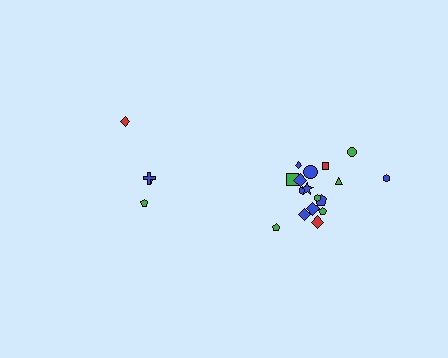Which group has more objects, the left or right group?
The right group.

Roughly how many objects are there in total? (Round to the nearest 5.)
Roughly 20 objects in total.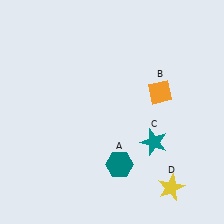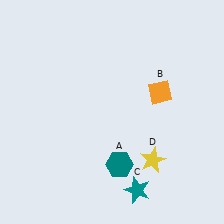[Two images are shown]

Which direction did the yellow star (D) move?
The yellow star (D) moved up.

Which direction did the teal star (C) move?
The teal star (C) moved down.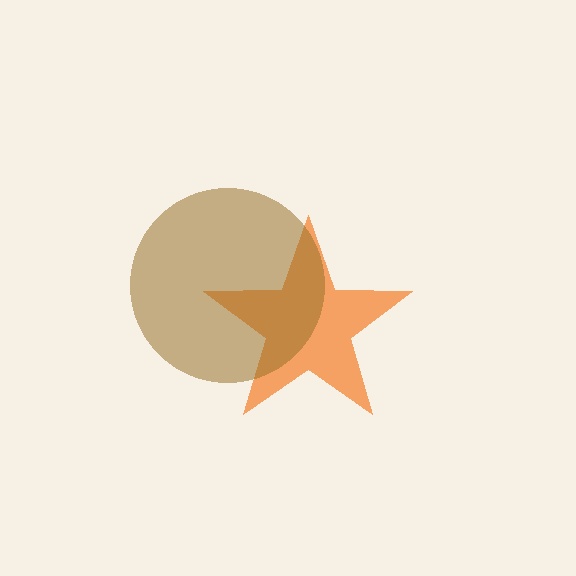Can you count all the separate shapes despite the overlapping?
Yes, there are 2 separate shapes.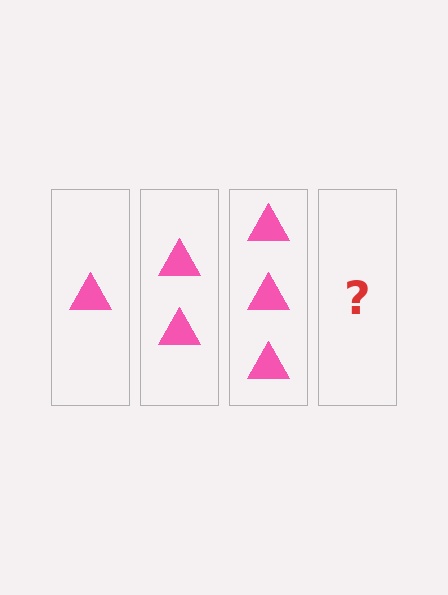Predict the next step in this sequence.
The next step is 4 triangles.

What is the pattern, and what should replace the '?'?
The pattern is that each step adds one more triangle. The '?' should be 4 triangles.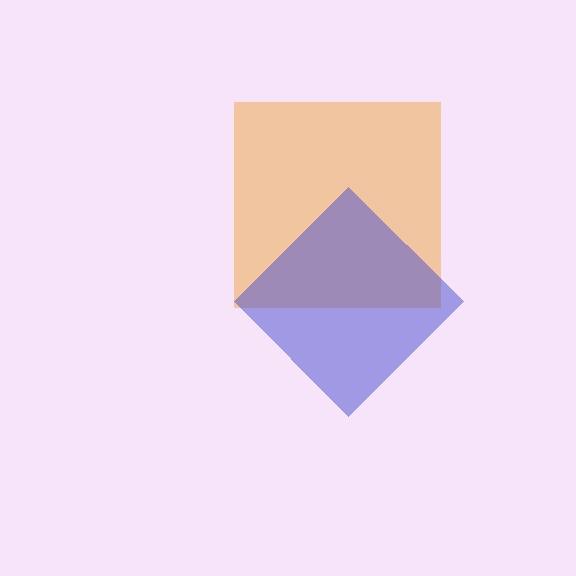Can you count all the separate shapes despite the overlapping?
Yes, there are 2 separate shapes.